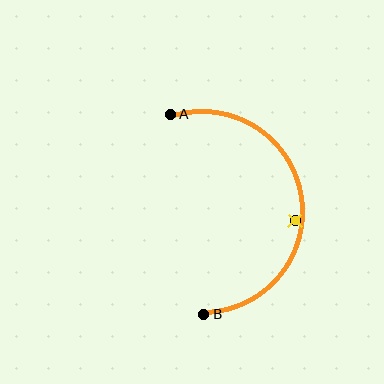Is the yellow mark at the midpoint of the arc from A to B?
No — the yellow mark does not lie on the arc at all. It sits slightly inside the curve.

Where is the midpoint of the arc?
The arc midpoint is the point on the curve farthest from the straight line joining A and B. It sits to the right of that line.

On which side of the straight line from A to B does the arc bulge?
The arc bulges to the right of the straight line connecting A and B.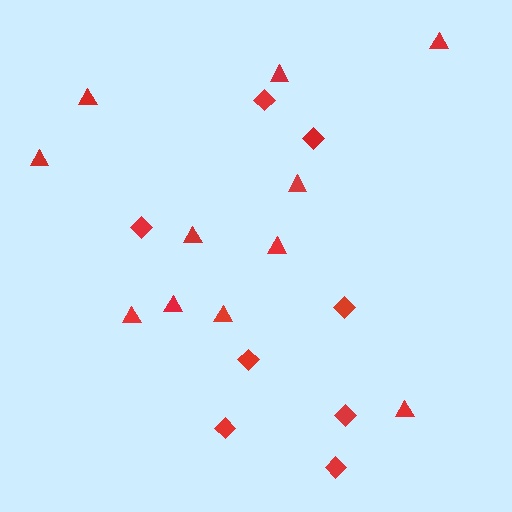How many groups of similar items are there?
There are 2 groups: one group of diamonds (8) and one group of triangles (11).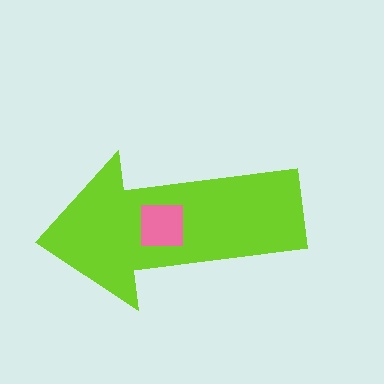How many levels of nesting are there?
2.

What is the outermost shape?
The lime arrow.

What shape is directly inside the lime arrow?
The pink square.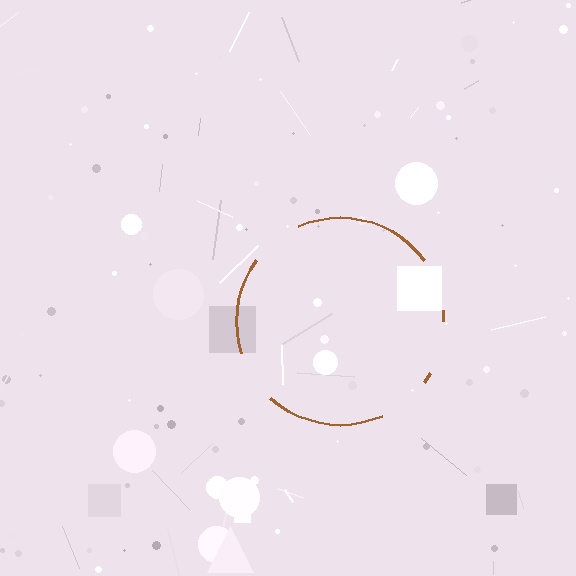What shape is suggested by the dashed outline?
The dashed outline suggests a circle.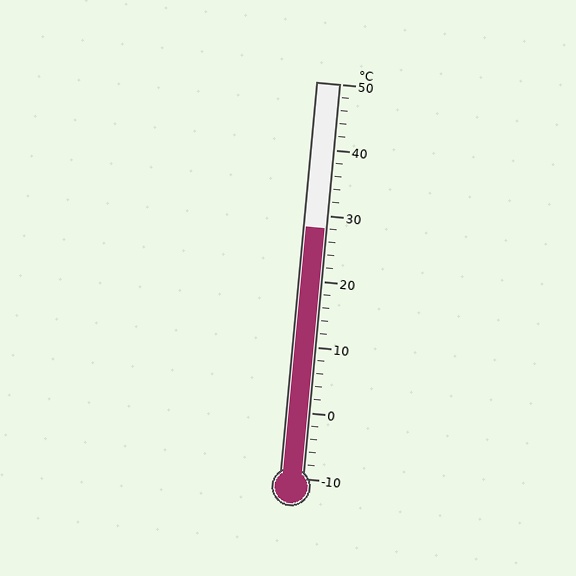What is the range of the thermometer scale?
The thermometer scale ranges from -10°C to 50°C.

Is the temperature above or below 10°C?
The temperature is above 10°C.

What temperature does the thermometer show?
The thermometer shows approximately 28°C.